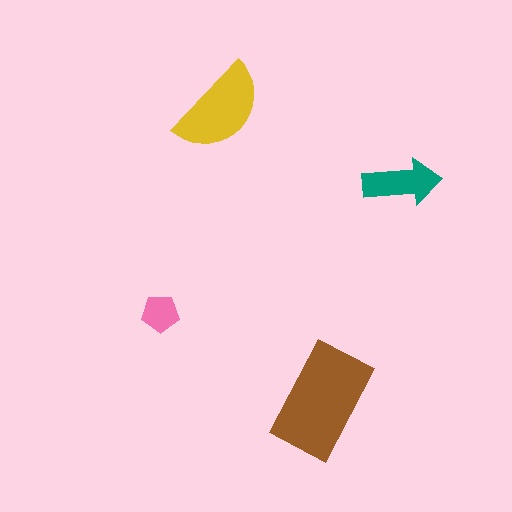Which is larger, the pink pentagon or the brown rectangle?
The brown rectangle.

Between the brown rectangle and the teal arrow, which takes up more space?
The brown rectangle.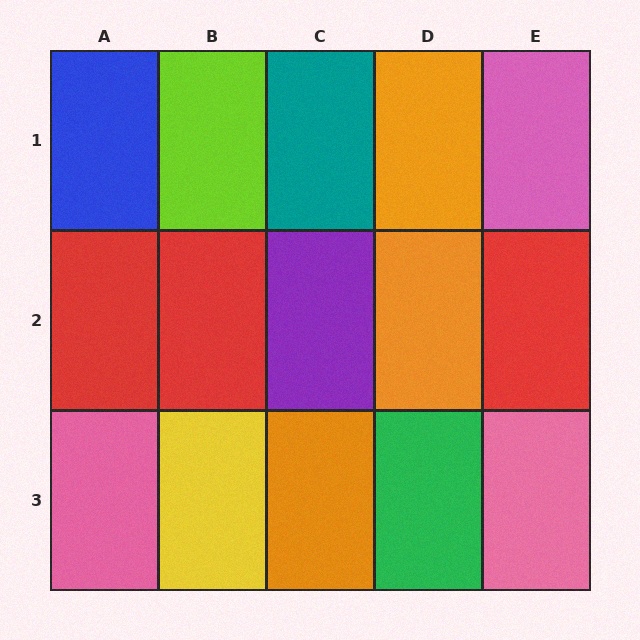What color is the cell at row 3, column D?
Green.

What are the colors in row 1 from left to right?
Blue, lime, teal, orange, pink.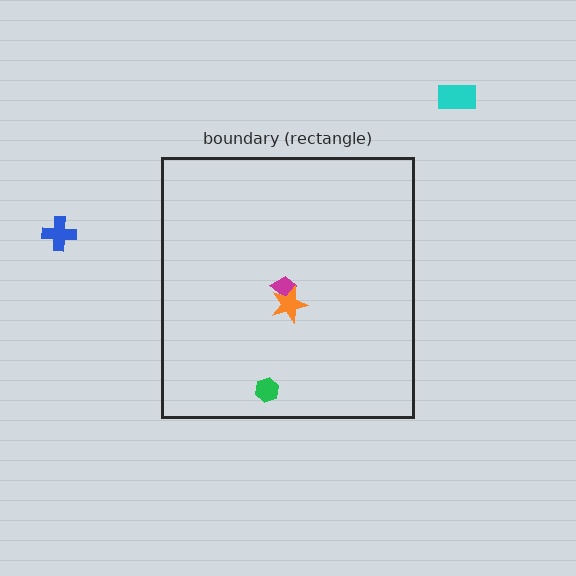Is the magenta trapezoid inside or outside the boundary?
Inside.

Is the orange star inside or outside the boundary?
Inside.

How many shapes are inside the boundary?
3 inside, 2 outside.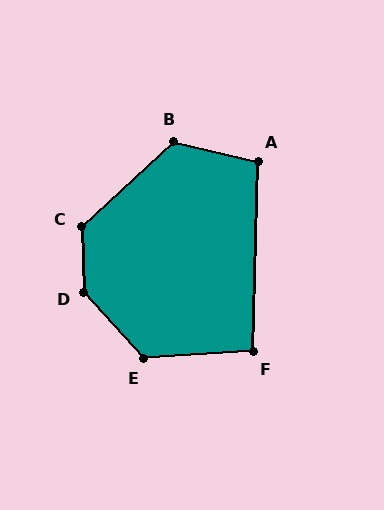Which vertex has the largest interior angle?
D, at approximately 140 degrees.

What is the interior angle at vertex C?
Approximately 130 degrees (obtuse).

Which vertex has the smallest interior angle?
F, at approximately 95 degrees.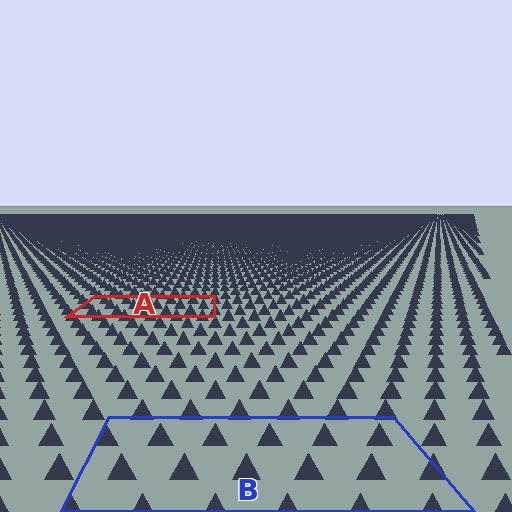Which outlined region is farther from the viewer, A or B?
Region A is farther from the viewer — the texture elements inside it appear smaller and more densely packed.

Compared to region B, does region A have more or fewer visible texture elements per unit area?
Region A has more texture elements per unit area — they are packed more densely because it is farther away.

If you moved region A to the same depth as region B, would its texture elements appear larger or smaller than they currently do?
They would appear larger. At a closer depth, the same texture elements are projected at a bigger on-screen size.